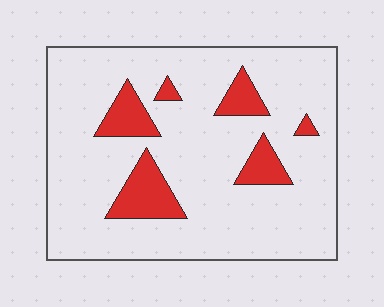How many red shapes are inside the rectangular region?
6.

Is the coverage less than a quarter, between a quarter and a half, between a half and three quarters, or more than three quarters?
Less than a quarter.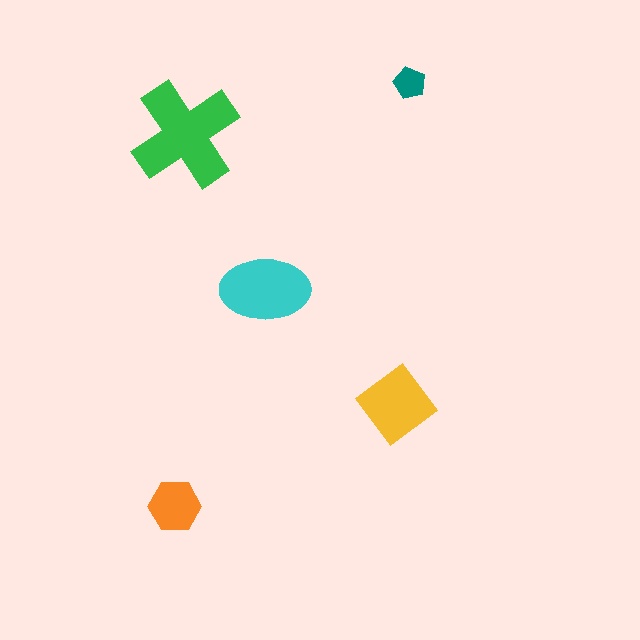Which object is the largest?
The green cross.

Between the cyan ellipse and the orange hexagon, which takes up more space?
The cyan ellipse.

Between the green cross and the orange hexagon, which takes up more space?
The green cross.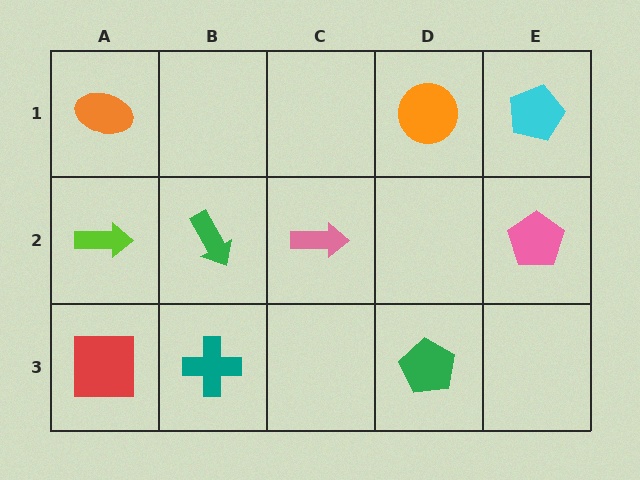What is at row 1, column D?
An orange circle.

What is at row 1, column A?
An orange ellipse.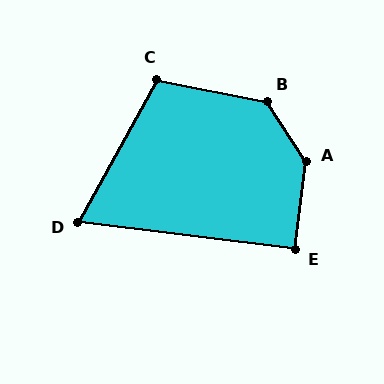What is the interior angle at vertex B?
Approximately 134 degrees (obtuse).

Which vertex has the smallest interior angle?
D, at approximately 68 degrees.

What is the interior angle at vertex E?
Approximately 90 degrees (approximately right).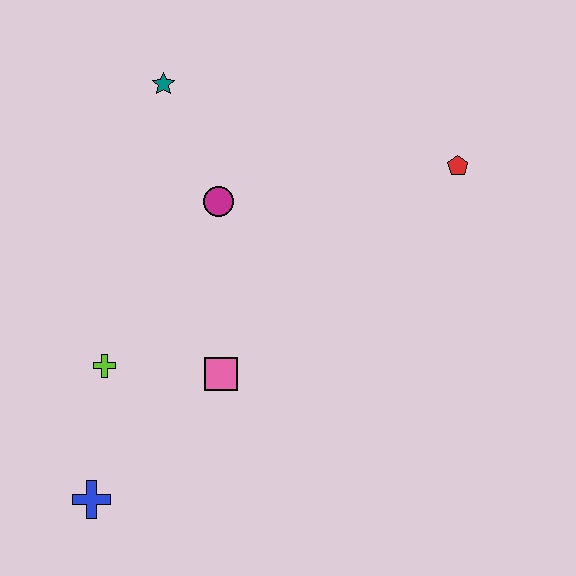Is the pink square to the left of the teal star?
No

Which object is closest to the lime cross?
The pink square is closest to the lime cross.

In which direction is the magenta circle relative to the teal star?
The magenta circle is below the teal star.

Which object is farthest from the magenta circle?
The blue cross is farthest from the magenta circle.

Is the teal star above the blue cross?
Yes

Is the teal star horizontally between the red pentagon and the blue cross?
Yes